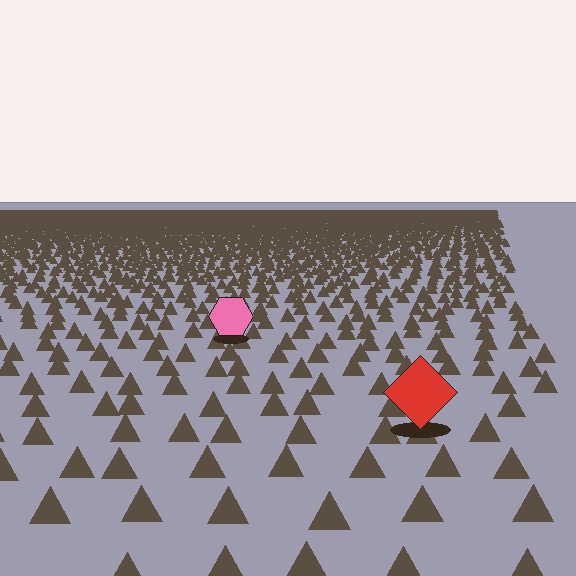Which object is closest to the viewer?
The red diamond is closest. The texture marks near it are larger and more spread out.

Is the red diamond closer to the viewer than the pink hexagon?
Yes. The red diamond is closer — you can tell from the texture gradient: the ground texture is coarser near it.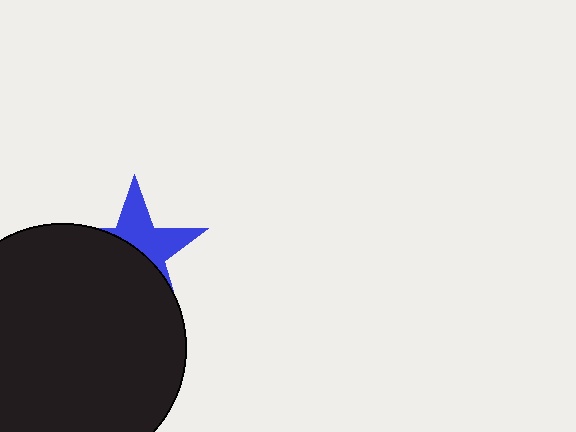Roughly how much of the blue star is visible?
A small part of it is visible (roughly 43%).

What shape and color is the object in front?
The object in front is a black circle.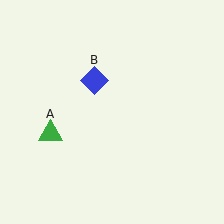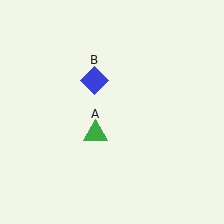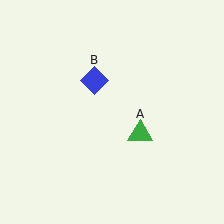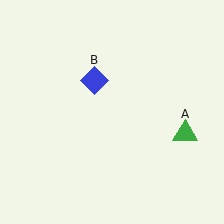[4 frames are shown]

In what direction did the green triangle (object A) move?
The green triangle (object A) moved right.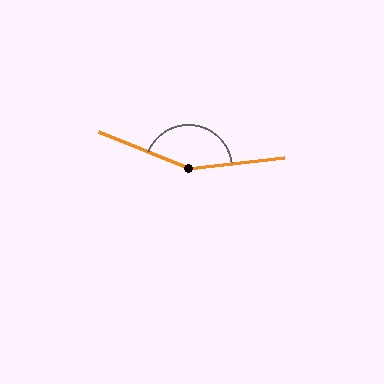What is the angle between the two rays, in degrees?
Approximately 151 degrees.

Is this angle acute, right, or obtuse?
It is obtuse.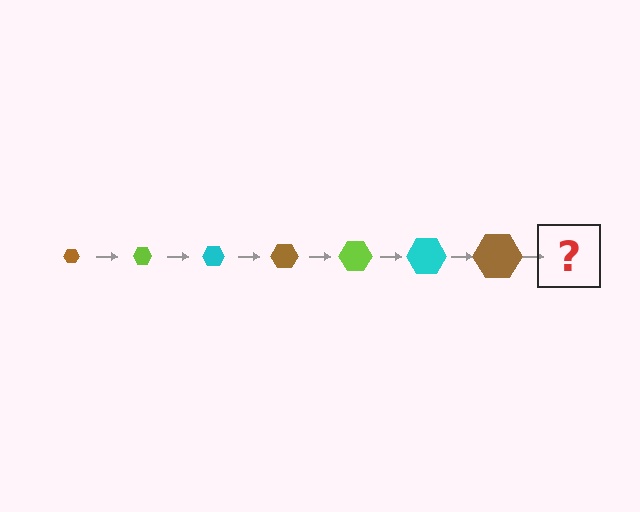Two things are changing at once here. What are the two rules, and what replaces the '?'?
The two rules are that the hexagon grows larger each step and the color cycles through brown, lime, and cyan. The '?' should be a lime hexagon, larger than the previous one.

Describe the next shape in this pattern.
It should be a lime hexagon, larger than the previous one.